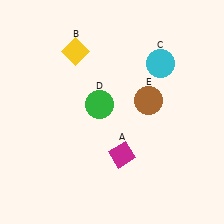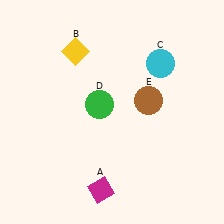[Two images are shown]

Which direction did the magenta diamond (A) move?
The magenta diamond (A) moved down.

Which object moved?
The magenta diamond (A) moved down.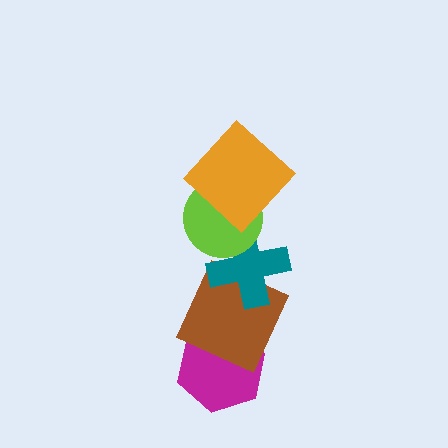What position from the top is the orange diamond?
The orange diamond is 1st from the top.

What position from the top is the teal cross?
The teal cross is 3rd from the top.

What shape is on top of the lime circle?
The orange diamond is on top of the lime circle.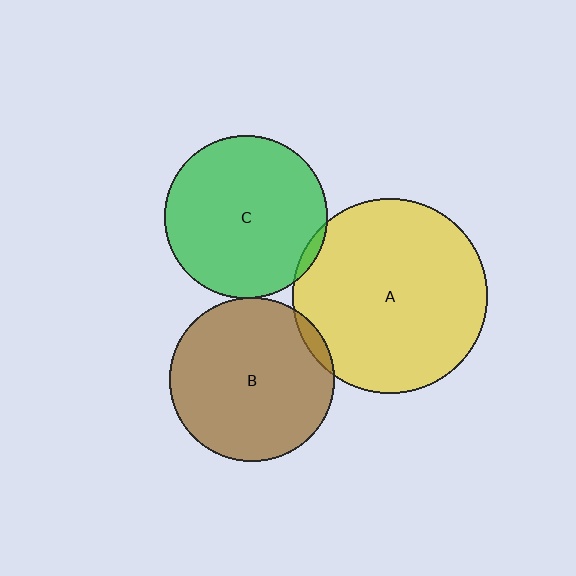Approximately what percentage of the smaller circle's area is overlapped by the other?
Approximately 5%.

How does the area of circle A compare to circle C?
Approximately 1.4 times.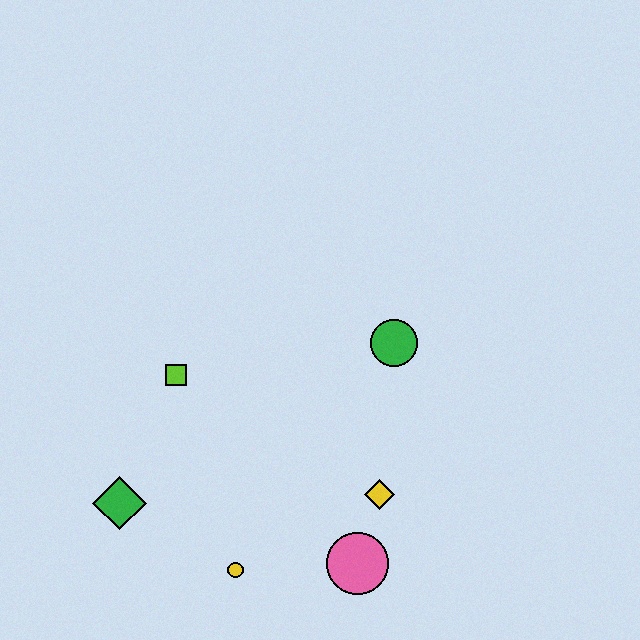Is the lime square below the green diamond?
No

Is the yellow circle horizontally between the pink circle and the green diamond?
Yes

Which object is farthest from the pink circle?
The lime square is farthest from the pink circle.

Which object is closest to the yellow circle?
The pink circle is closest to the yellow circle.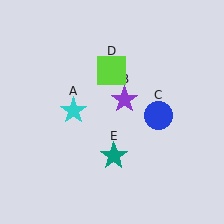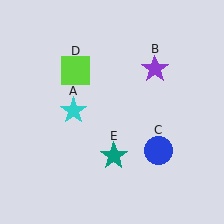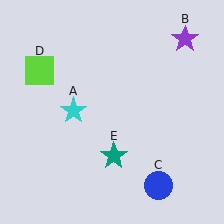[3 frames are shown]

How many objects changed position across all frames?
3 objects changed position: purple star (object B), blue circle (object C), lime square (object D).